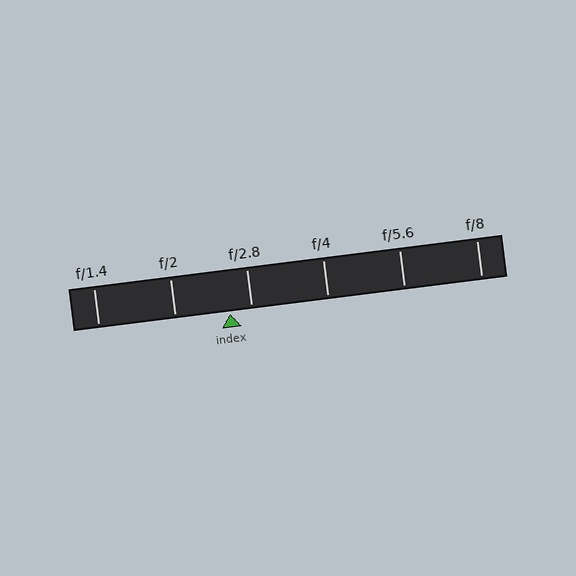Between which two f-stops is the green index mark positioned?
The index mark is between f/2 and f/2.8.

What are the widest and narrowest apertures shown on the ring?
The widest aperture shown is f/1.4 and the narrowest is f/8.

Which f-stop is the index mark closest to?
The index mark is closest to f/2.8.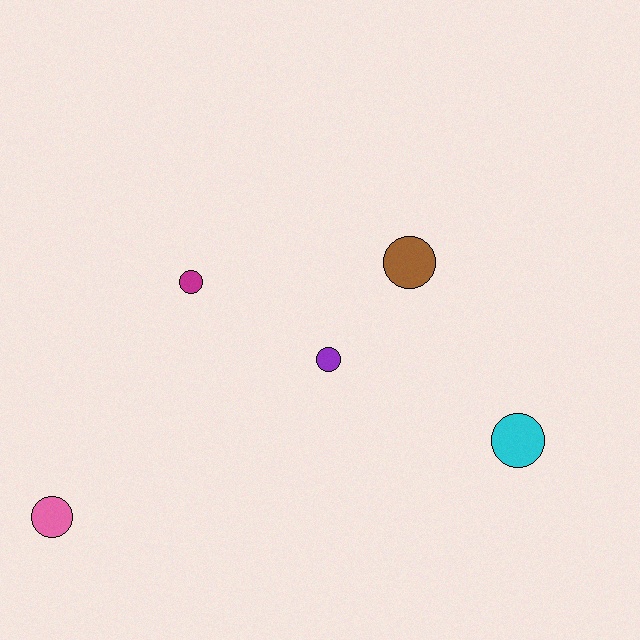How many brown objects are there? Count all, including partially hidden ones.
There is 1 brown object.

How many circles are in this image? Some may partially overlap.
There are 5 circles.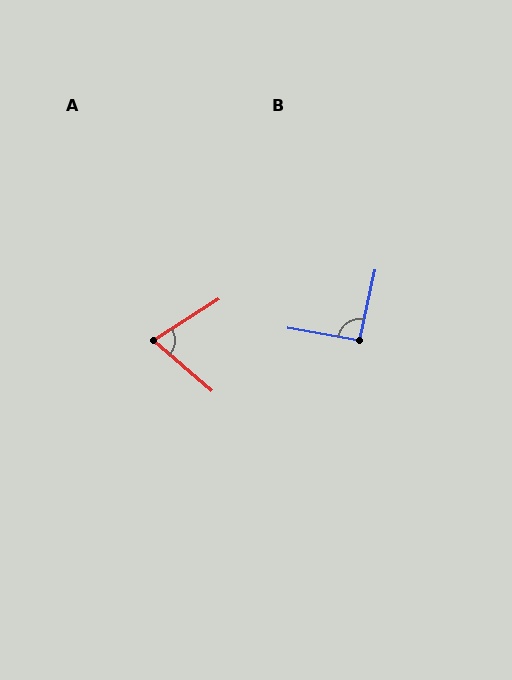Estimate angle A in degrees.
Approximately 73 degrees.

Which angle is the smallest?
A, at approximately 73 degrees.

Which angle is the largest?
B, at approximately 93 degrees.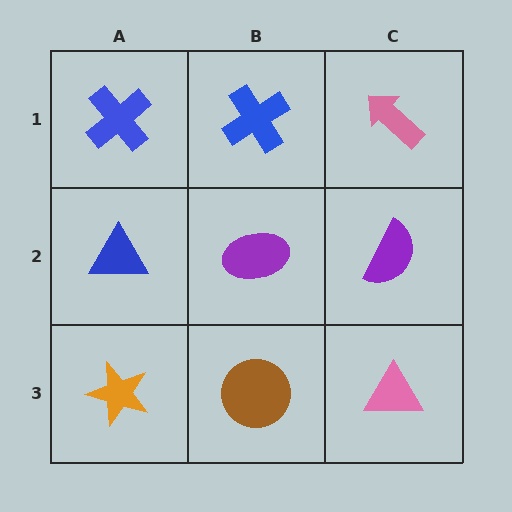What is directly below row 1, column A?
A blue triangle.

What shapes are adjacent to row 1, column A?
A blue triangle (row 2, column A), a blue cross (row 1, column B).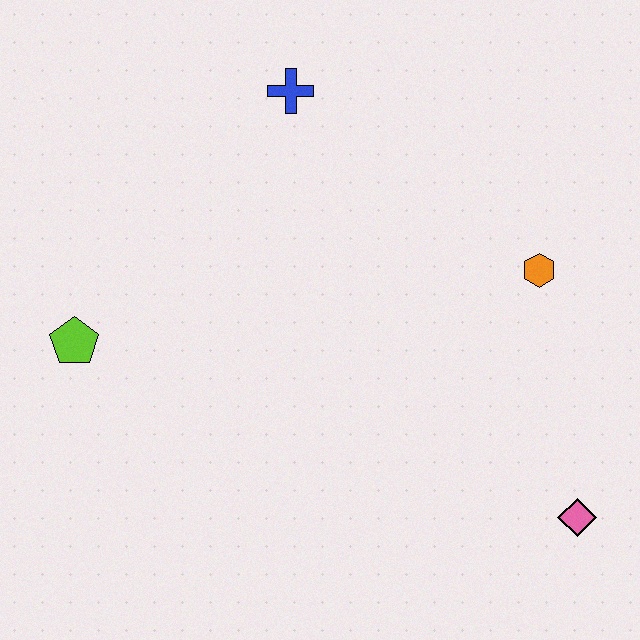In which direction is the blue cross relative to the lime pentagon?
The blue cross is above the lime pentagon.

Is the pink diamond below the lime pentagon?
Yes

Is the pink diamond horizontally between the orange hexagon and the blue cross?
No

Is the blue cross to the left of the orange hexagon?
Yes